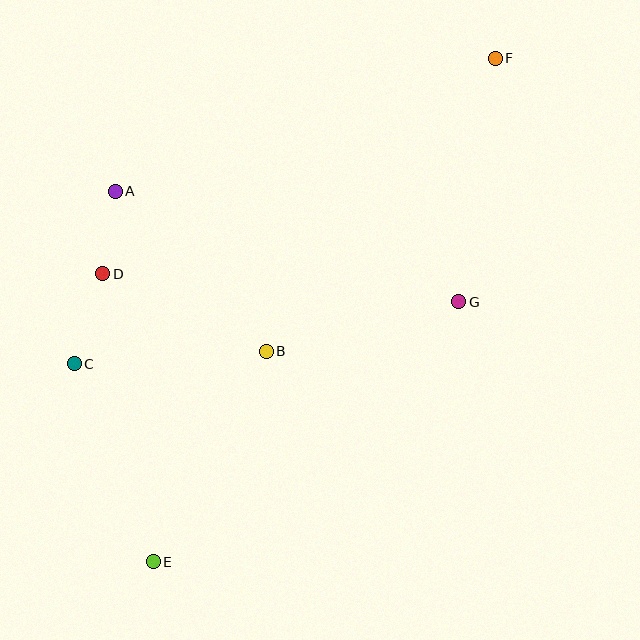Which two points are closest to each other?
Points A and D are closest to each other.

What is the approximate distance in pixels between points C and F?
The distance between C and F is approximately 520 pixels.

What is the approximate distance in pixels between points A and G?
The distance between A and G is approximately 361 pixels.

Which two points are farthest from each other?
Points E and F are farthest from each other.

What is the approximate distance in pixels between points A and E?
The distance between A and E is approximately 372 pixels.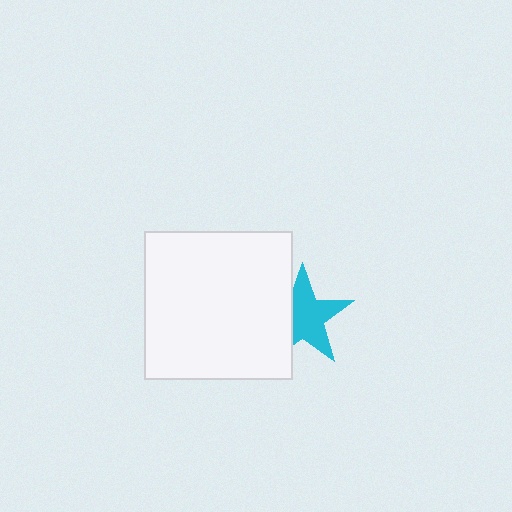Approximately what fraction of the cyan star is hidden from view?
Roughly 33% of the cyan star is hidden behind the white square.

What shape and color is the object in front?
The object in front is a white square.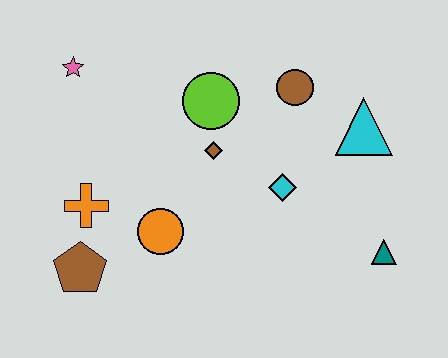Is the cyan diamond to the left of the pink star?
No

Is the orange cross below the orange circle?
No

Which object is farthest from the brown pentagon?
The cyan triangle is farthest from the brown pentagon.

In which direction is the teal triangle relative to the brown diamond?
The teal triangle is to the right of the brown diamond.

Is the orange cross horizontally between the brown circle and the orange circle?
No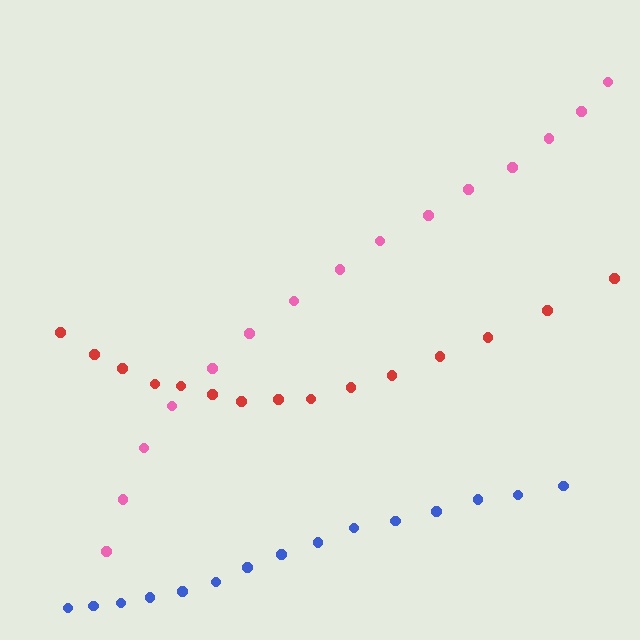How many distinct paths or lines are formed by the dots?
There are 3 distinct paths.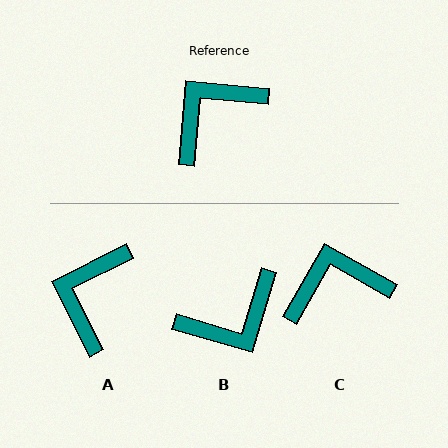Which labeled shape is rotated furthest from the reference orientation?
B, about 169 degrees away.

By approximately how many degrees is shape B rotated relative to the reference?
Approximately 169 degrees counter-clockwise.